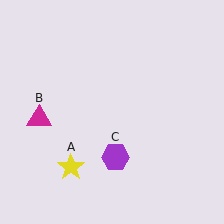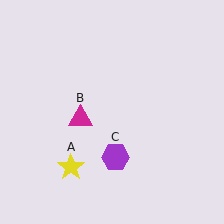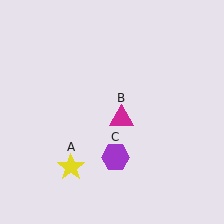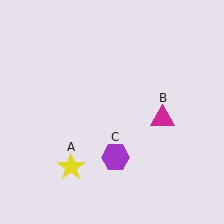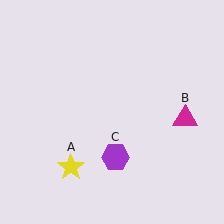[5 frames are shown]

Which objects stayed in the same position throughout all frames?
Yellow star (object A) and purple hexagon (object C) remained stationary.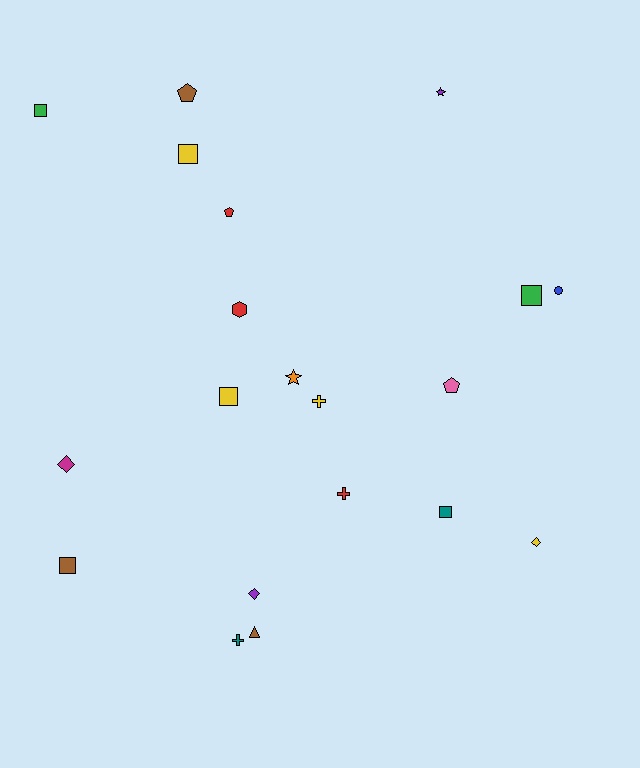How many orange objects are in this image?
There is 1 orange object.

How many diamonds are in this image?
There are 3 diamonds.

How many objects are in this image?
There are 20 objects.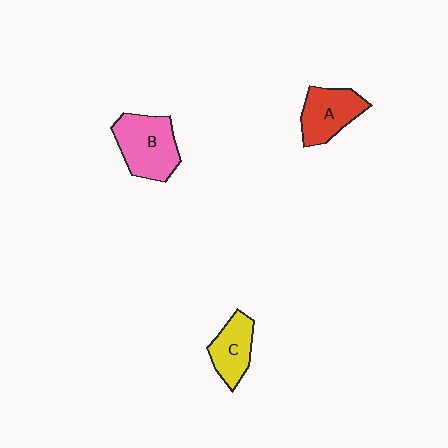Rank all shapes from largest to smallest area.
From largest to smallest: B (pink), A (red), C (yellow).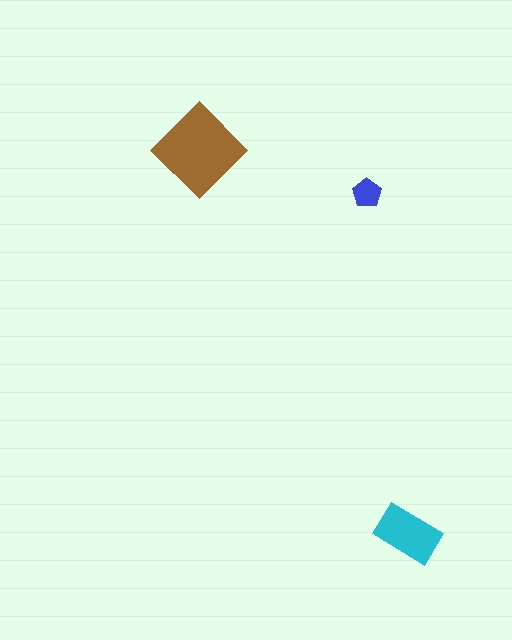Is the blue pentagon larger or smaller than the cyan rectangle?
Smaller.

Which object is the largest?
The brown diamond.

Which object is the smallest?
The blue pentagon.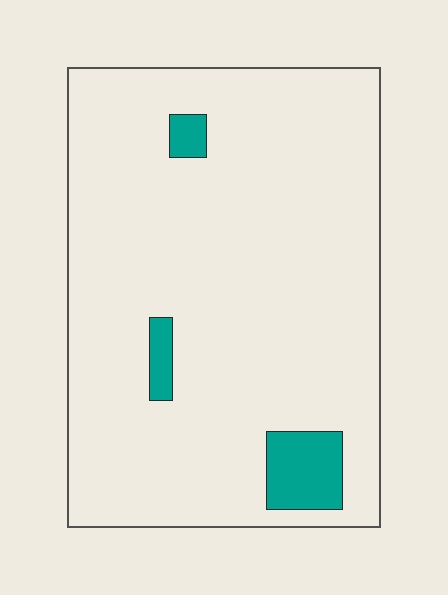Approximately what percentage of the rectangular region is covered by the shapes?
Approximately 5%.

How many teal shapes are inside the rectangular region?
3.